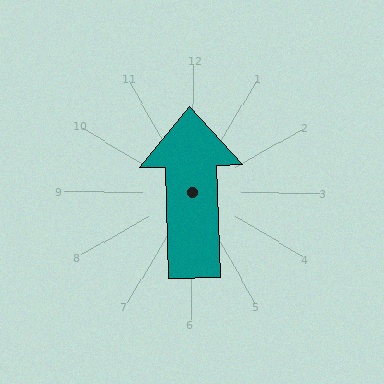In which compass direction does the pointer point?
North.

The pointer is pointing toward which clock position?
Roughly 12 o'clock.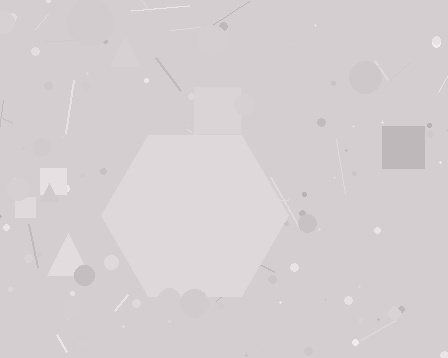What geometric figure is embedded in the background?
A hexagon is embedded in the background.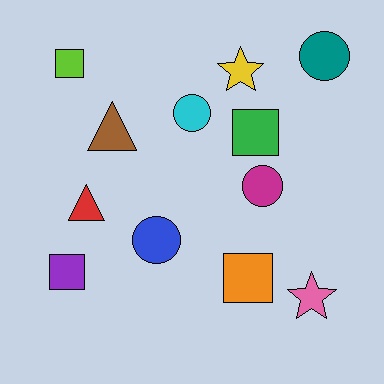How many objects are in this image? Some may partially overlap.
There are 12 objects.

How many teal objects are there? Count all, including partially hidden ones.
There is 1 teal object.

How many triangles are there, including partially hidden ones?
There are 2 triangles.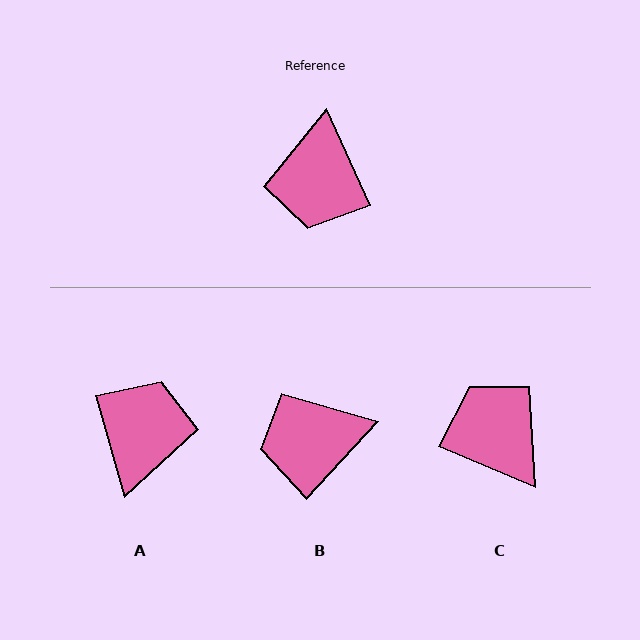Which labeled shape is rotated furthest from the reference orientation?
A, about 171 degrees away.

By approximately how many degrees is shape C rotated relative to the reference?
Approximately 137 degrees clockwise.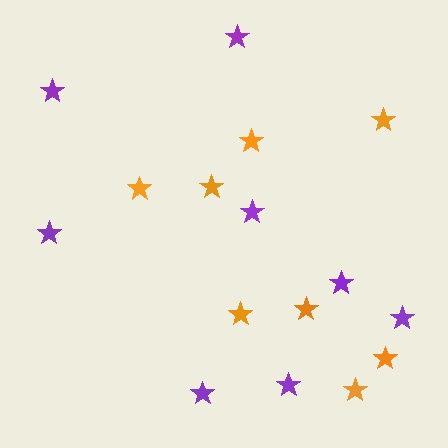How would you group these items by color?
There are 2 groups: one group of purple stars (8) and one group of orange stars (8).